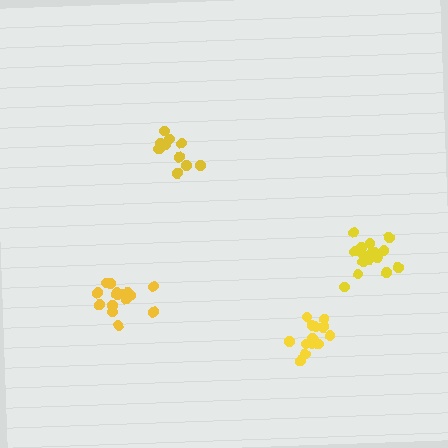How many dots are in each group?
Group 1: 14 dots, Group 2: 16 dots, Group 3: 12 dots, Group 4: 16 dots (58 total).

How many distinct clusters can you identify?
There are 4 distinct clusters.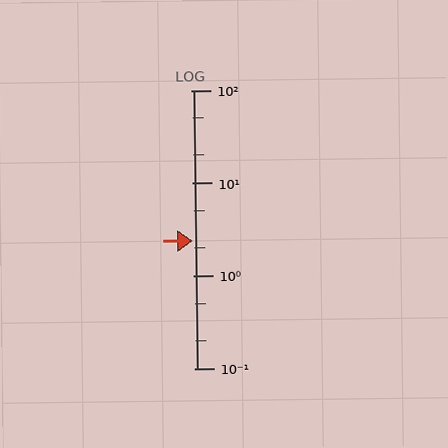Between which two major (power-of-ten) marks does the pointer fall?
The pointer is between 1 and 10.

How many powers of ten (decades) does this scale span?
The scale spans 3 decades, from 0.1 to 100.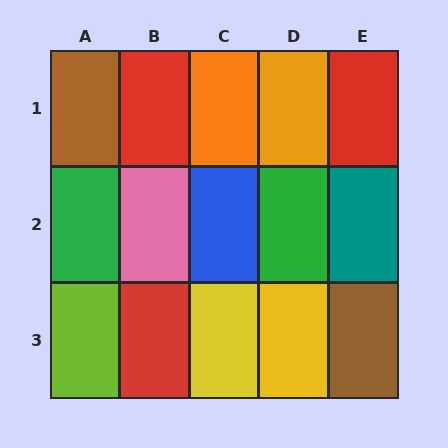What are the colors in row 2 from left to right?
Green, pink, blue, green, teal.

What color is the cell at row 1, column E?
Red.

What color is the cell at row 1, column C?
Orange.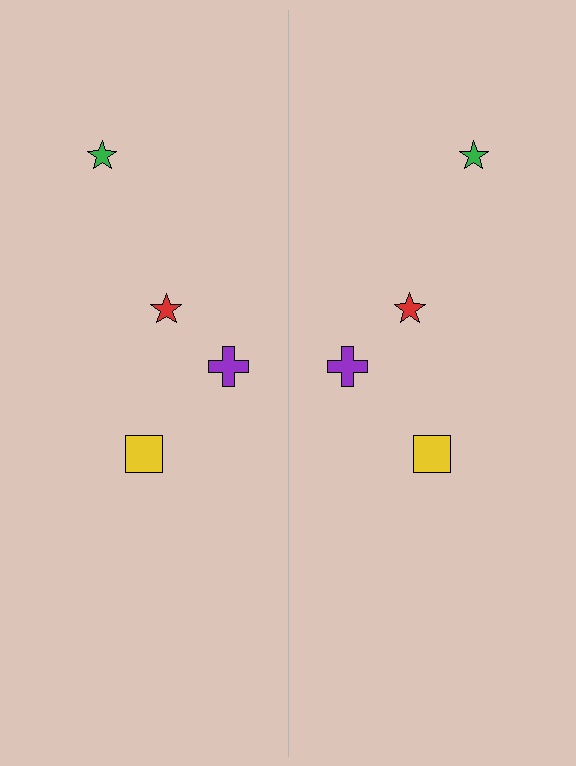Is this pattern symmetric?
Yes, this pattern has bilateral (reflection) symmetry.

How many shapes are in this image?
There are 8 shapes in this image.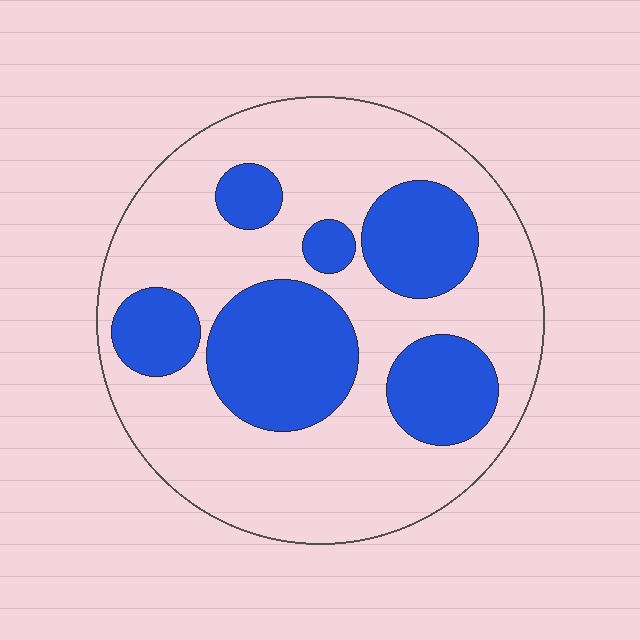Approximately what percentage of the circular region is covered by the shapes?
Approximately 35%.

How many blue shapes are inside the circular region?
6.